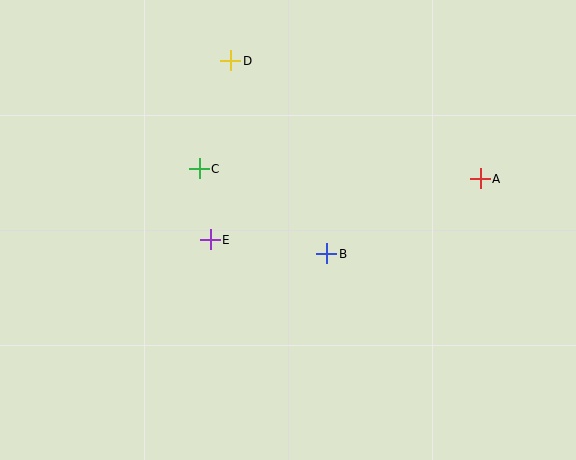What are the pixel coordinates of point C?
Point C is at (199, 169).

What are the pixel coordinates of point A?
Point A is at (480, 179).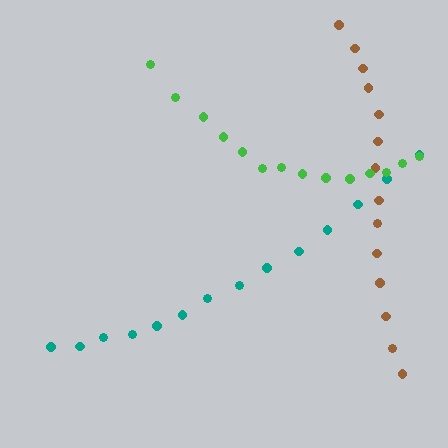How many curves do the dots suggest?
There are 3 distinct paths.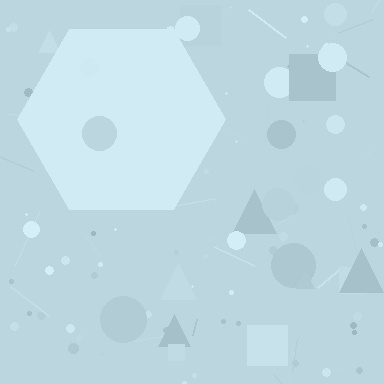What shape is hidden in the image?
A hexagon is hidden in the image.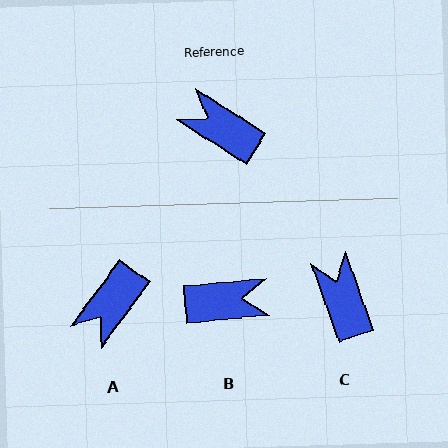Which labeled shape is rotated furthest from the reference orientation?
B, about 142 degrees away.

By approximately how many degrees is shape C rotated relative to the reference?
Approximately 38 degrees clockwise.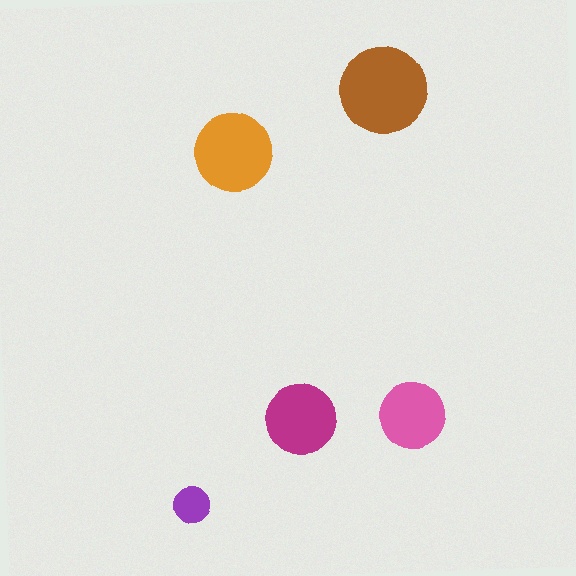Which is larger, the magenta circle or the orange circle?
The orange one.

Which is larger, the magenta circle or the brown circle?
The brown one.